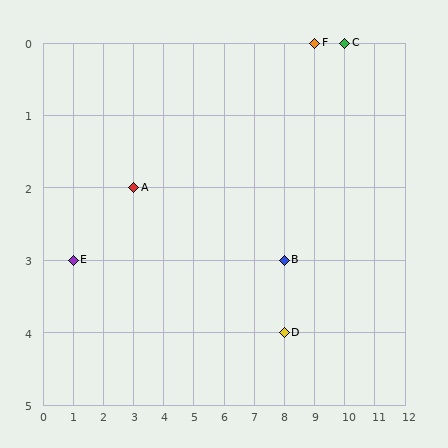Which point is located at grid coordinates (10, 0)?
Point C is at (10, 0).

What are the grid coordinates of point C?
Point C is at grid coordinates (10, 0).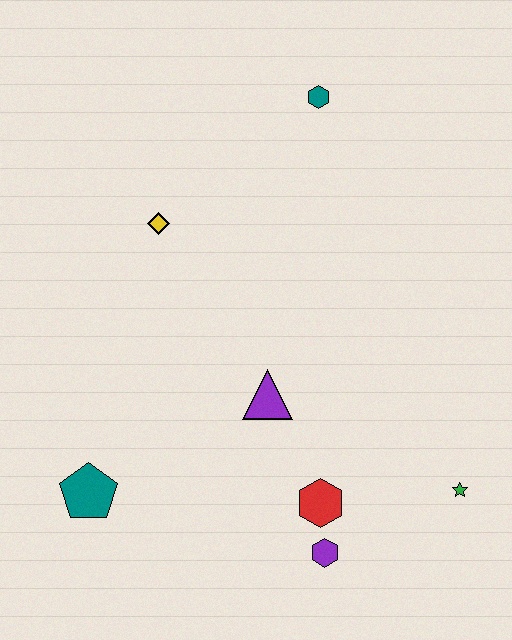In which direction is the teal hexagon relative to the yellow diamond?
The teal hexagon is to the right of the yellow diamond.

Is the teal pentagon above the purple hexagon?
Yes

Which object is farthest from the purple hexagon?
The teal hexagon is farthest from the purple hexagon.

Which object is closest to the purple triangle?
The red hexagon is closest to the purple triangle.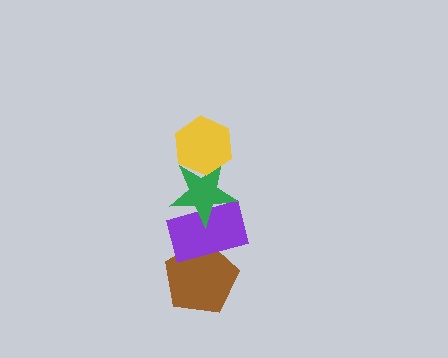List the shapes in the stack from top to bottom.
From top to bottom: the yellow hexagon, the green star, the purple rectangle, the brown pentagon.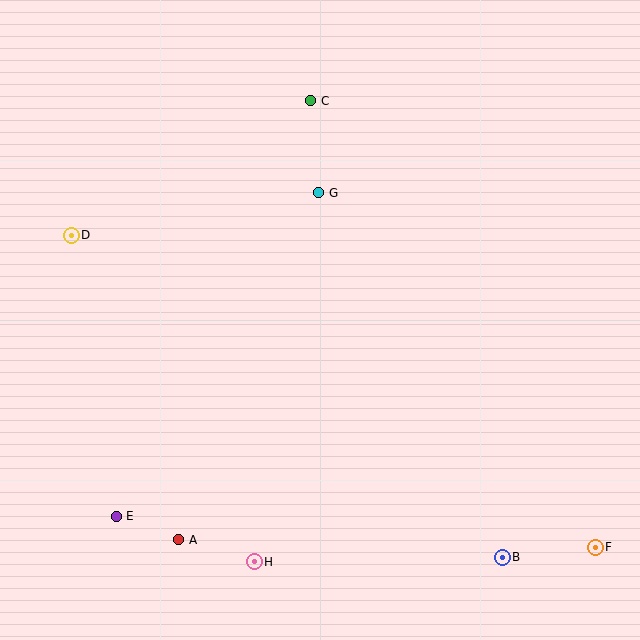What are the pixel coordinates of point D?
Point D is at (71, 235).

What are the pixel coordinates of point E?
Point E is at (116, 516).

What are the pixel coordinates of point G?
Point G is at (319, 193).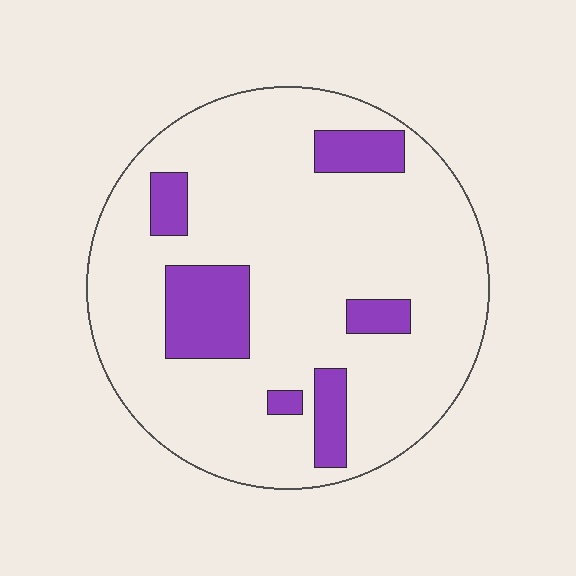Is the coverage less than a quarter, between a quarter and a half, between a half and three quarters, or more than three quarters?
Less than a quarter.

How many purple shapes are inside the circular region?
6.